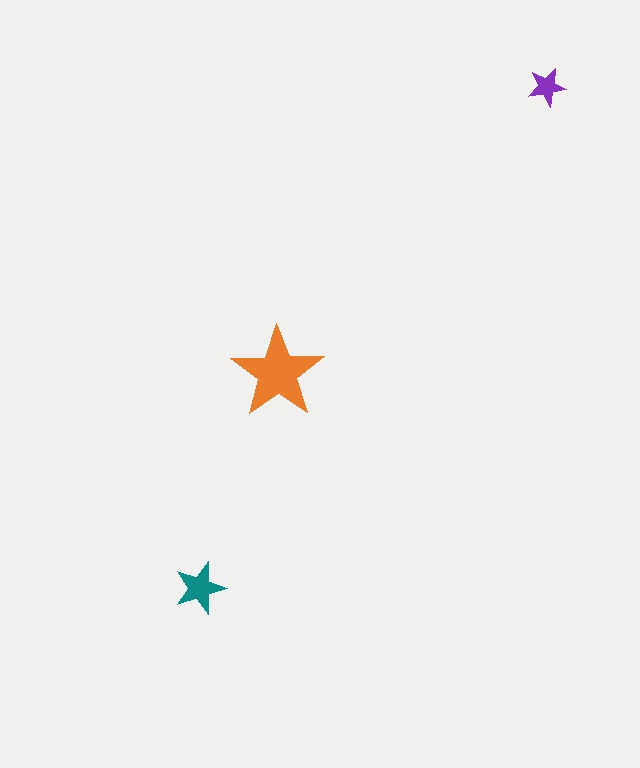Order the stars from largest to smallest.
the orange one, the teal one, the purple one.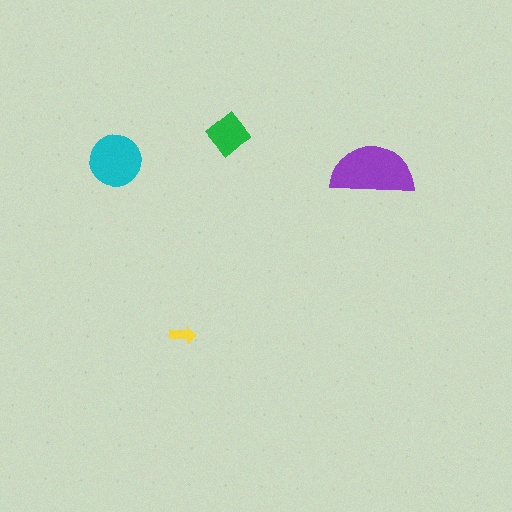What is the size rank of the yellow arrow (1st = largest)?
4th.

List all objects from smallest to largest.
The yellow arrow, the green diamond, the cyan circle, the purple semicircle.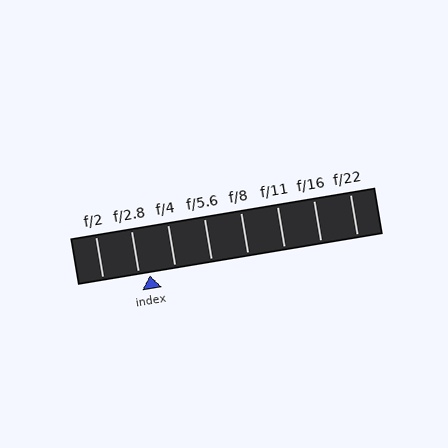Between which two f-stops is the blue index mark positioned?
The index mark is between f/2.8 and f/4.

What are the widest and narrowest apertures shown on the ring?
The widest aperture shown is f/2 and the narrowest is f/22.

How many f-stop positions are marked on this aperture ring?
There are 8 f-stop positions marked.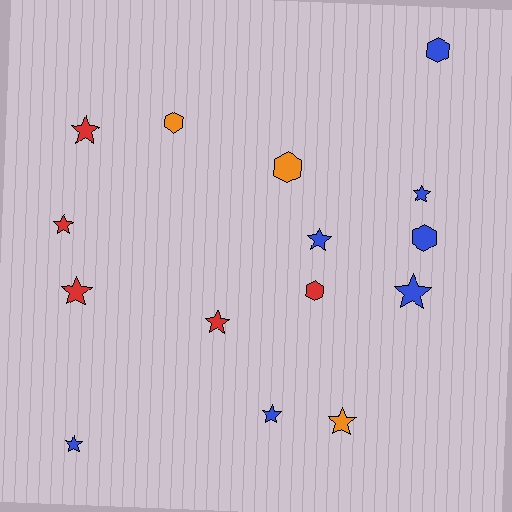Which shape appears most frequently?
Star, with 10 objects.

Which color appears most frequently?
Blue, with 7 objects.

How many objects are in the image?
There are 15 objects.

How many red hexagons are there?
There is 1 red hexagon.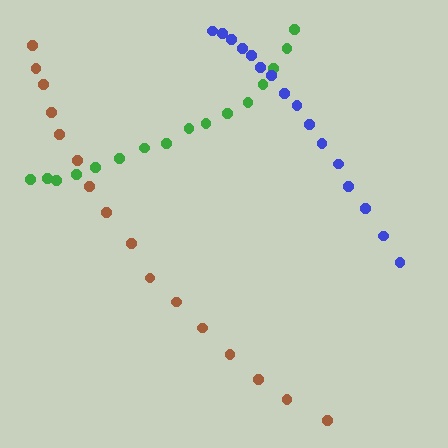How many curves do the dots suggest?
There are 3 distinct paths.